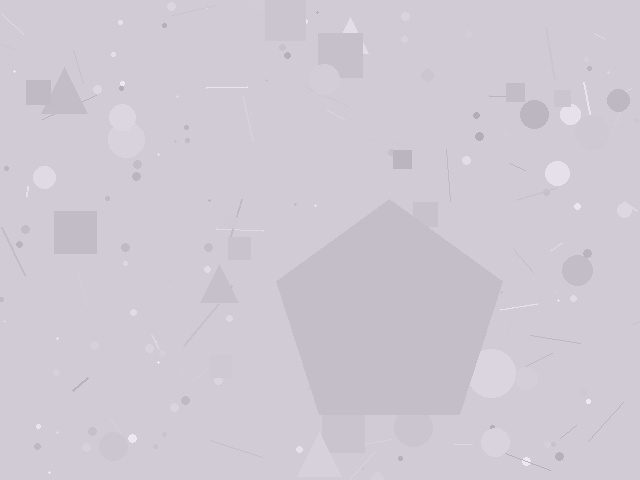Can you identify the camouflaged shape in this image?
The camouflaged shape is a pentagon.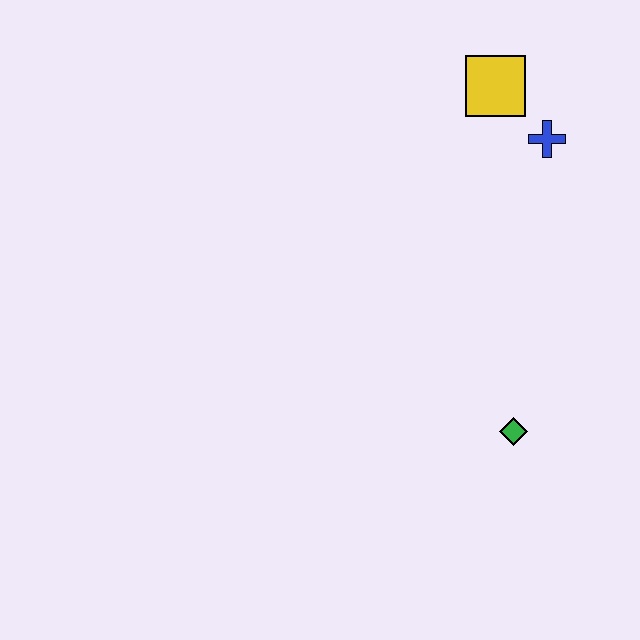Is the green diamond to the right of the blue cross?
No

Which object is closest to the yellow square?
The blue cross is closest to the yellow square.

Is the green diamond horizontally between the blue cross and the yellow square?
Yes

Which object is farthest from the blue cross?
The green diamond is farthest from the blue cross.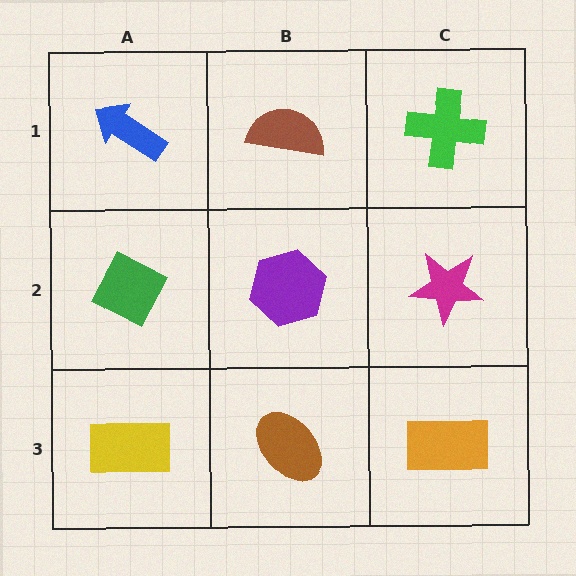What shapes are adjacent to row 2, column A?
A blue arrow (row 1, column A), a yellow rectangle (row 3, column A), a purple hexagon (row 2, column B).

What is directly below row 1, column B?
A purple hexagon.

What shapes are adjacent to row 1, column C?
A magenta star (row 2, column C), a brown semicircle (row 1, column B).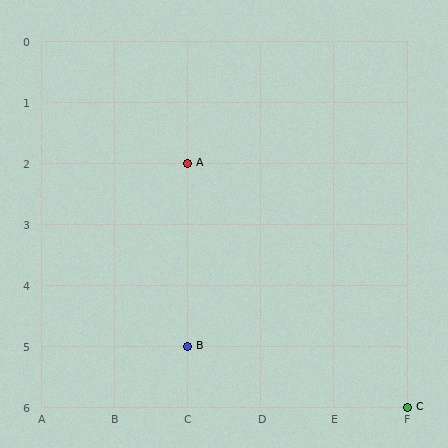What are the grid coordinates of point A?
Point A is at grid coordinates (C, 2).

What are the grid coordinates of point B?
Point B is at grid coordinates (C, 5).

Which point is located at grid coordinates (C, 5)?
Point B is at (C, 5).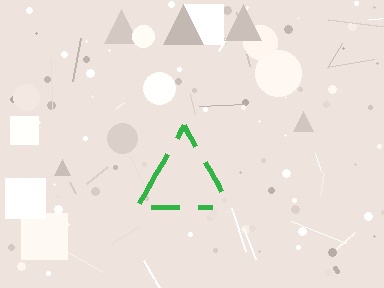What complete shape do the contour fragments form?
The contour fragments form a triangle.